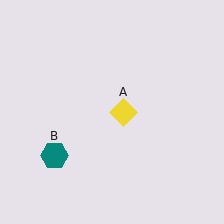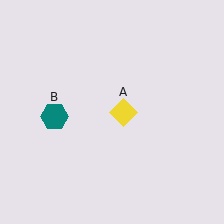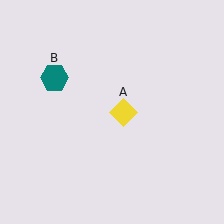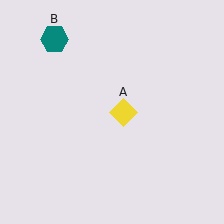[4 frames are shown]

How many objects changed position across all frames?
1 object changed position: teal hexagon (object B).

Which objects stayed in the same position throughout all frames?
Yellow diamond (object A) remained stationary.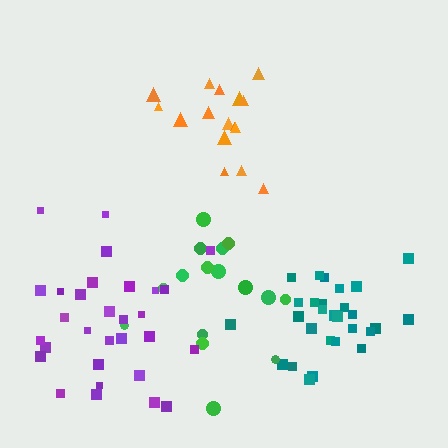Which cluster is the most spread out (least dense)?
Green.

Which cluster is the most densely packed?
Teal.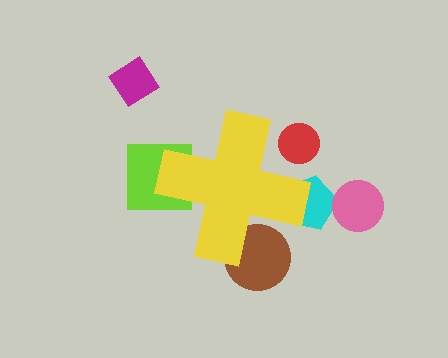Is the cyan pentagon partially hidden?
Yes, the cyan pentagon is partially hidden behind the yellow cross.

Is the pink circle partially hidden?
No, the pink circle is fully visible.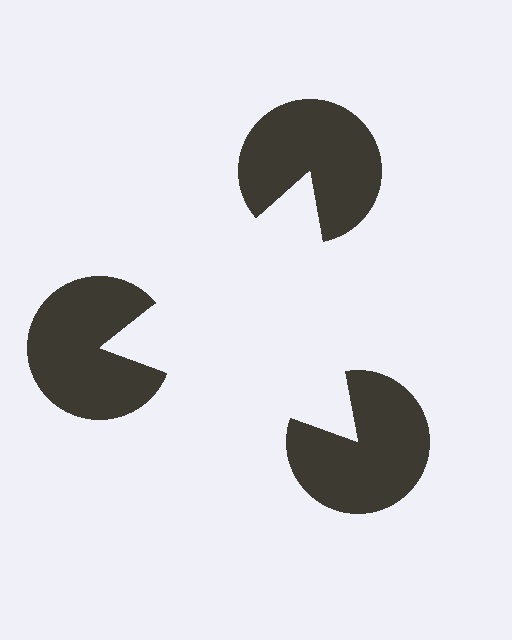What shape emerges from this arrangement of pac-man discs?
An illusory triangle — its edges are inferred from the aligned wedge cuts in the pac-man discs, not physically drawn.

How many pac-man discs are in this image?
There are 3 — one at each vertex of the illusory triangle.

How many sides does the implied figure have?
3 sides.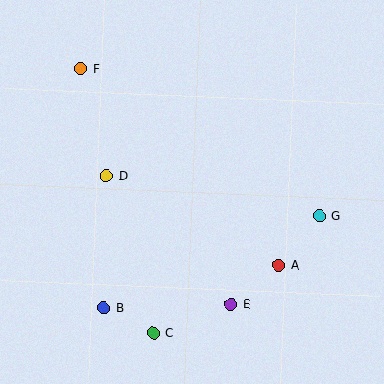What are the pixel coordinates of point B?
Point B is at (104, 308).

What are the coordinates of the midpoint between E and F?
The midpoint between E and F is at (156, 186).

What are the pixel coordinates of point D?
Point D is at (106, 176).